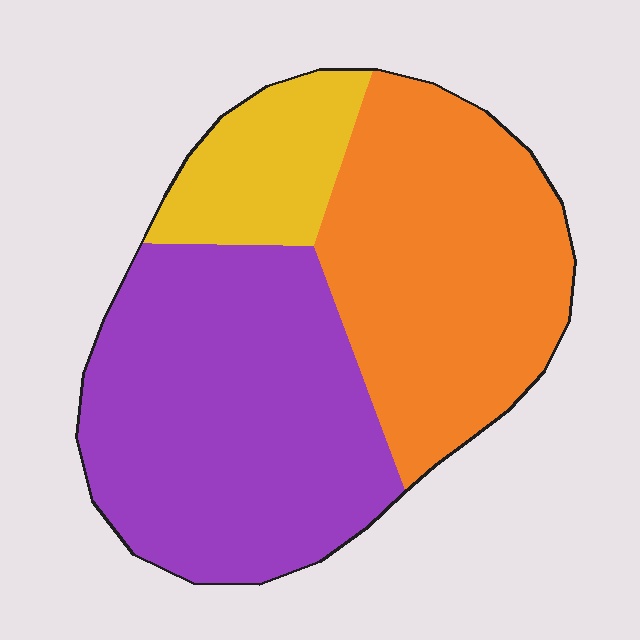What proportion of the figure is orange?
Orange takes up about two fifths (2/5) of the figure.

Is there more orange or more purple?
Purple.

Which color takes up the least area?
Yellow, at roughly 15%.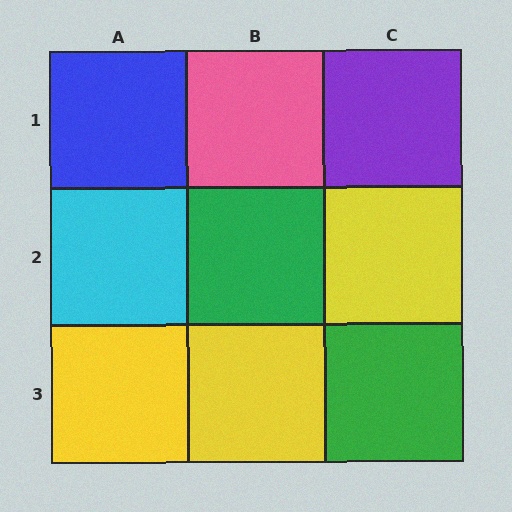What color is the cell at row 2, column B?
Green.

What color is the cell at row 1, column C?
Purple.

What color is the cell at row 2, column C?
Yellow.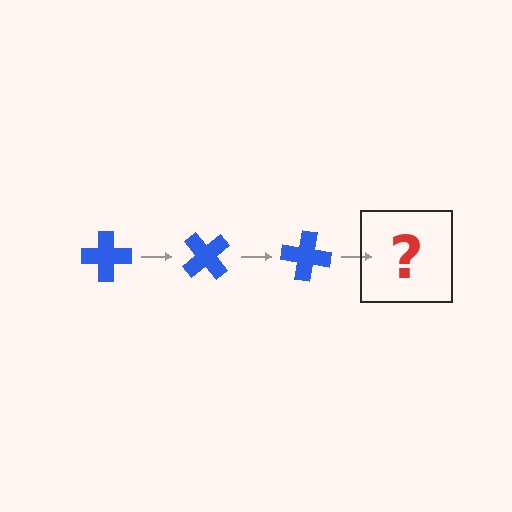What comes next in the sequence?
The next element should be a blue cross rotated 150 degrees.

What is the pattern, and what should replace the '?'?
The pattern is that the cross rotates 50 degrees each step. The '?' should be a blue cross rotated 150 degrees.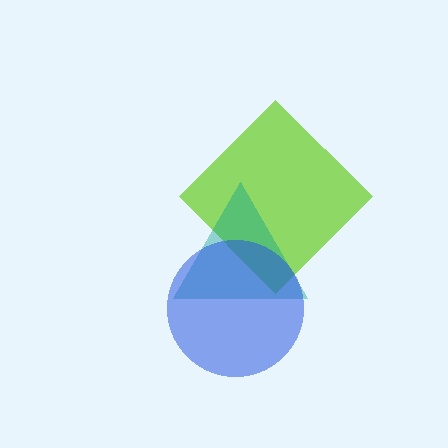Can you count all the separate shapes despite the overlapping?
Yes, there are 3 separate shapes.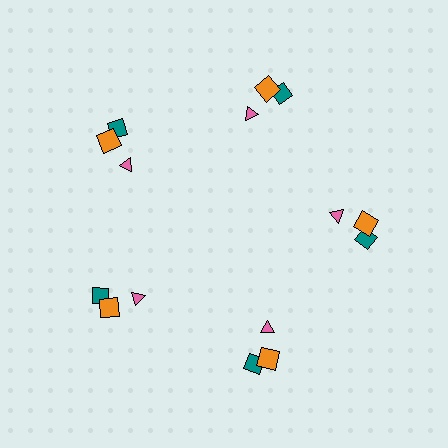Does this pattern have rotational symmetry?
Yes, this pattern has 5-fold rotational symmetry. It looks the same after rotating 72 degrees around the center.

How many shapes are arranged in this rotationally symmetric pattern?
There are 15 shapes, arranged in 5 groups of 3.